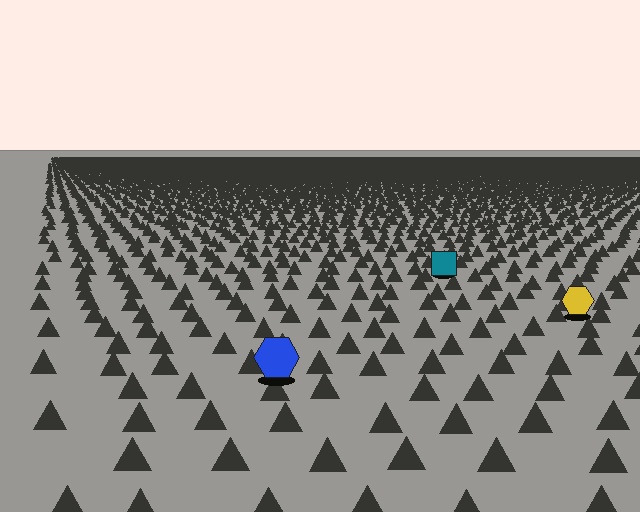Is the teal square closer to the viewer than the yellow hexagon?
No. The yellow hexagon is closer — you can tell from the texture gradient: the ground texture is coarser near it.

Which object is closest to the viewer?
The blue hexagon is closest. The texture marks near it are larger and more spread out.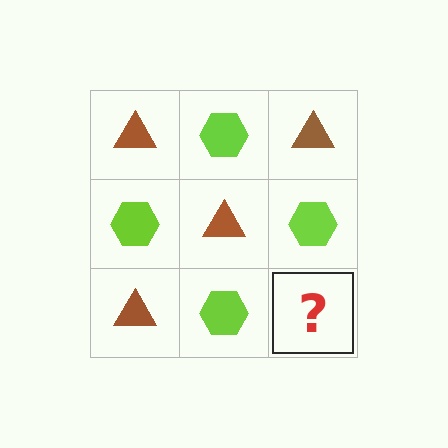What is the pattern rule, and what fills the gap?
The rule is that it alternates brown triangle and lime hexagon in a checkerboard pattern. The gap should be filled with a brown triangle.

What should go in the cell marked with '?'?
The missing cell should contain a brown triangle.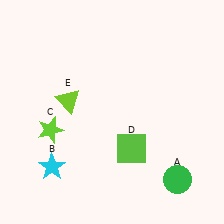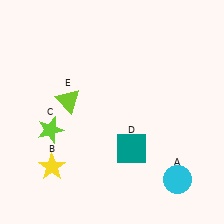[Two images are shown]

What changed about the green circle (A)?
In Image 1, A is green. In Image 2, it changed to cyan.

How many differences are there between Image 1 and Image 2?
There are 3 differences between the two images.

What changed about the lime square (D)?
In Image 1, D is lime. In Image 2, it changed to teal.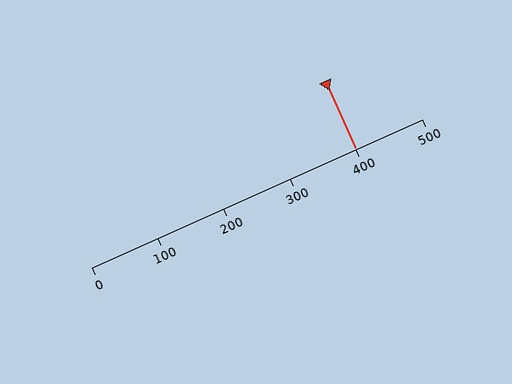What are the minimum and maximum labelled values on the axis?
The axis runs from 0 to 500.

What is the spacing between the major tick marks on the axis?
The major ticks are spaced 100 apart.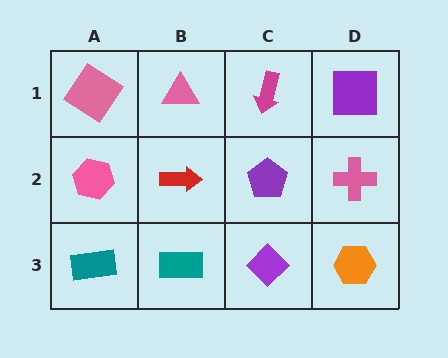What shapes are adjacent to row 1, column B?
A red arrow (row 2, column B), a pink diamond (row 1, column A), a magenta arrow (row 1, column C).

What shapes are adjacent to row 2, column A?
A pink diamond (row 1, column A), a teal rectangle (row 3, column A), a red arrow (row 2, column B).